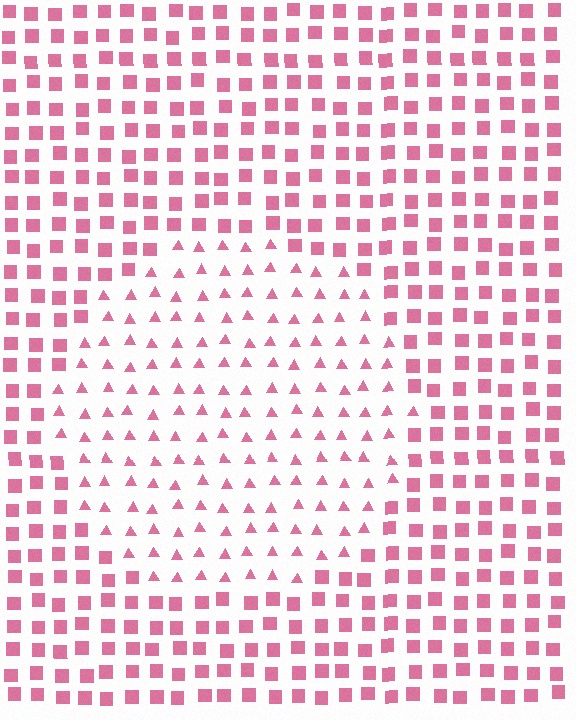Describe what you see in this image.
The image is filled with small pink elements arranged in a uniform grid. A circle-shaped region contains triangles, while the surrounding area contains squares. The boundary is defined purely by the change in element shape.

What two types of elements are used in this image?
The image uses triangles inside the circle region and squares outside it.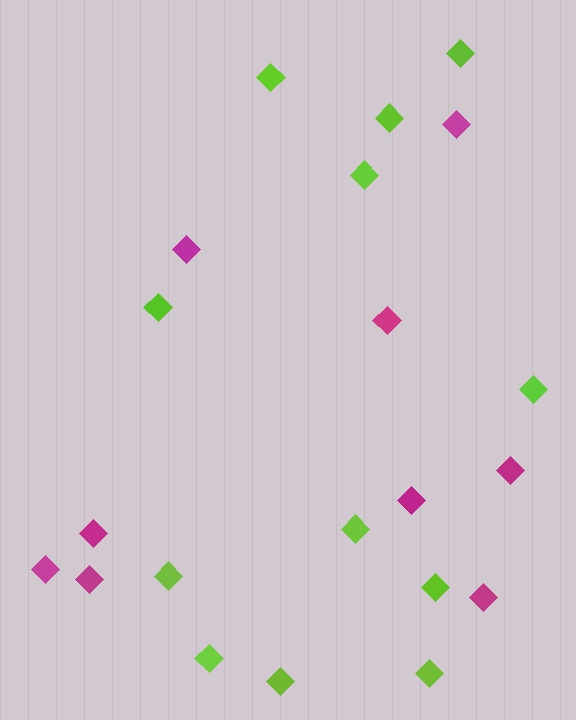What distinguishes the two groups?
There are 2 groups: one group of magenta diamonds (9) and one group of lime diamonds (12).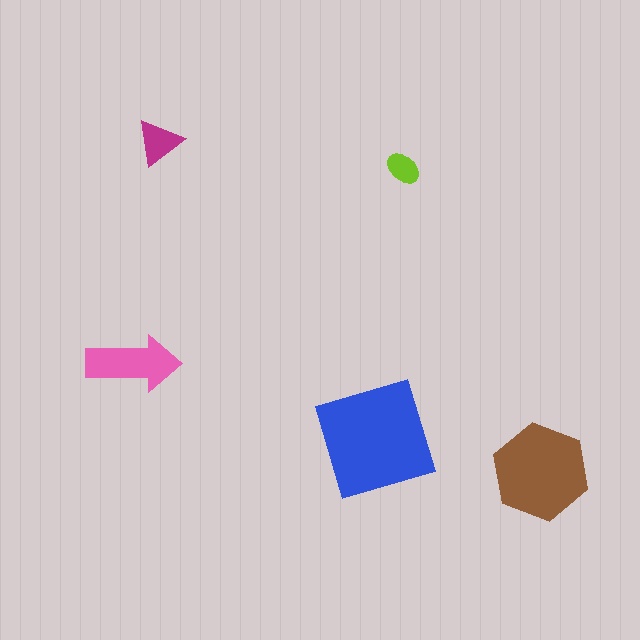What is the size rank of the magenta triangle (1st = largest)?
4th.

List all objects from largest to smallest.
The blue square, the brown hexagon, the pink arrow, the magenta triangle, the lime ellipse.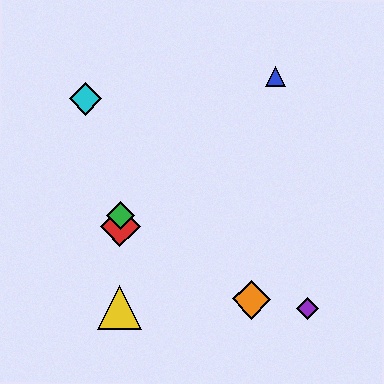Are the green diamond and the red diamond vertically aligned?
Yes, both are at x≈120.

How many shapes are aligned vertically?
3 shapes (the red diamond, the green diamond, the yellow triangle) are aligned vertically.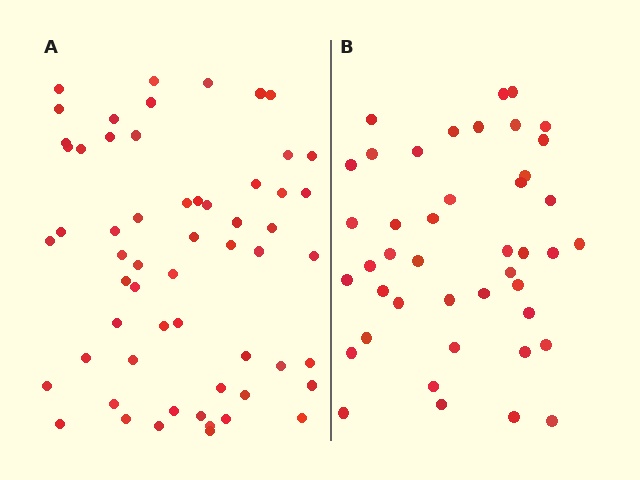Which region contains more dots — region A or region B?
Region A (the left region) has more dots.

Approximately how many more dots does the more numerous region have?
Region A has approximately 15 more dots than region B.